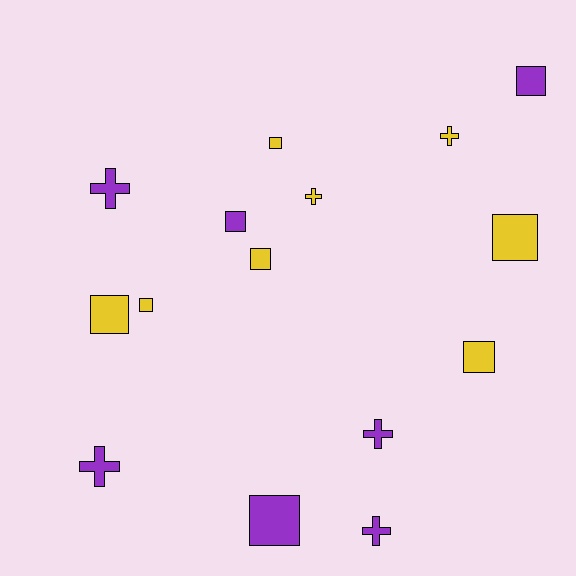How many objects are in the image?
There are 15 objects.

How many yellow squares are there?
There are 6 yellow squares.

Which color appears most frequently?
Yellow, with 8 objects.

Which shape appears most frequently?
Square, with 9 objects.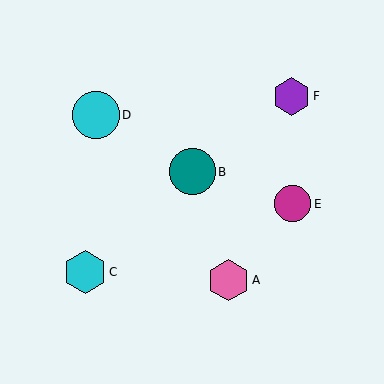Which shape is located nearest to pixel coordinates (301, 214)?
The magenta circle (labeled E) at (292, 204) is nearest to that location.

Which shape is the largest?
The cyan circle (labeled D) is the largest.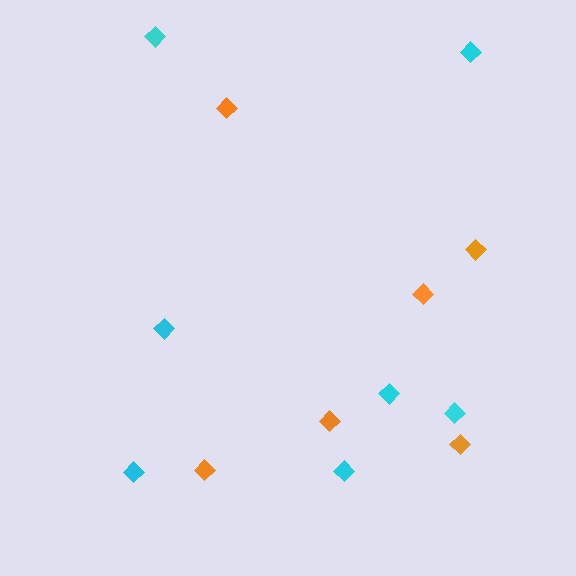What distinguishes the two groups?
There are 2 groups: one group of orange diamonds (6) and one group of cyan diamonds (7).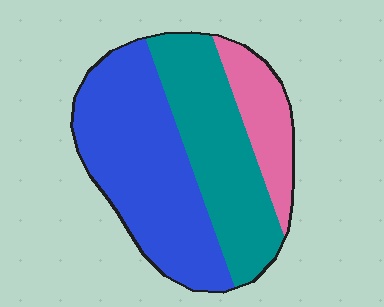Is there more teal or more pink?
Teal.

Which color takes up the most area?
Blue, at roughly 50%.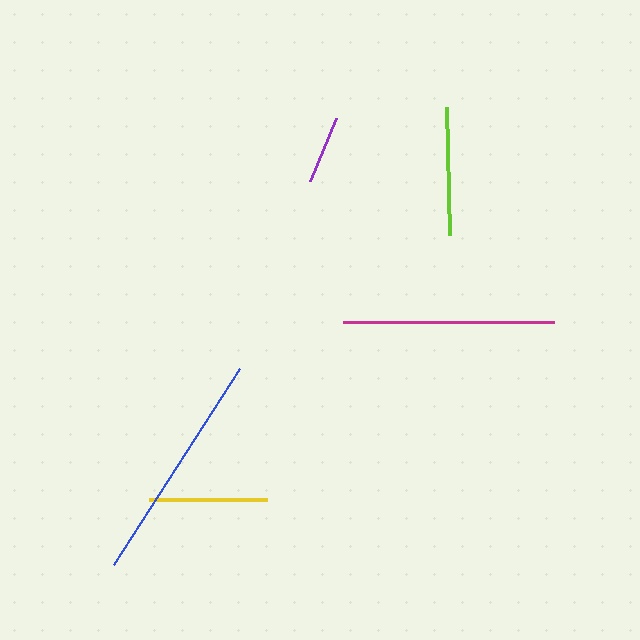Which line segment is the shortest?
The purple line is the shortest at approximately 69 pixels.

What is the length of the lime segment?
The lime segment is approximately 128 pixels long.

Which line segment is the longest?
The blue line is the longest at approximately 233 pixels.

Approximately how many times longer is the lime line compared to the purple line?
The lime line is approximately 1.9 times the length of the purple line.